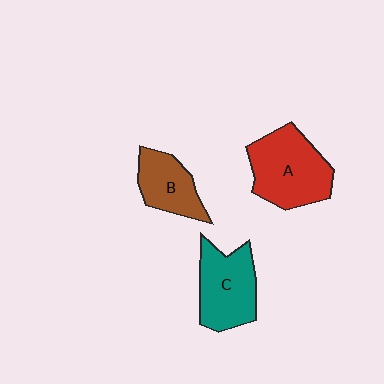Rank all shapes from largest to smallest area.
From largest to smallest: A (red), C (teal), B (brown).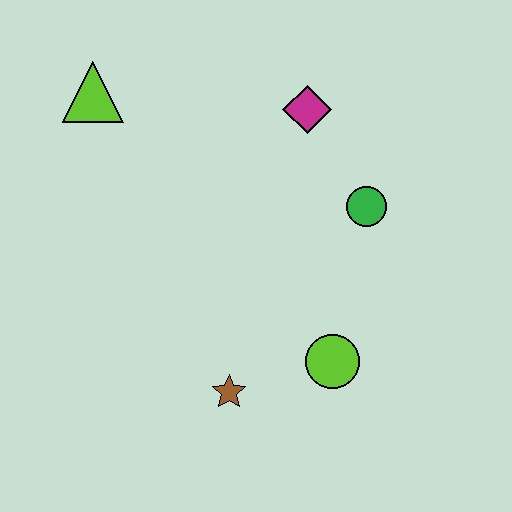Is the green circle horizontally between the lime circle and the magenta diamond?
No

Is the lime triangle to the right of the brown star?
No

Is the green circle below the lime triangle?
Yes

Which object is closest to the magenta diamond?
The green circle is closest to the magenta diamond.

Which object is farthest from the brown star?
The lime triangle is farthest from the brown star.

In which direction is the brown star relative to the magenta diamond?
The brown star is below the magenta diamond.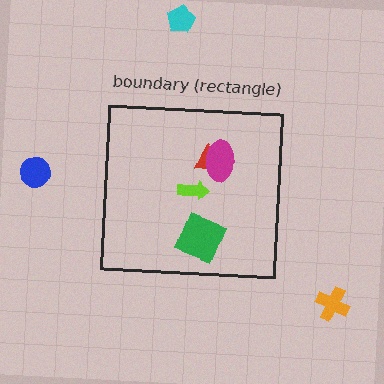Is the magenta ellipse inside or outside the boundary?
Inside.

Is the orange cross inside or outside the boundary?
Outside.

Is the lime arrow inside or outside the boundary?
Inside.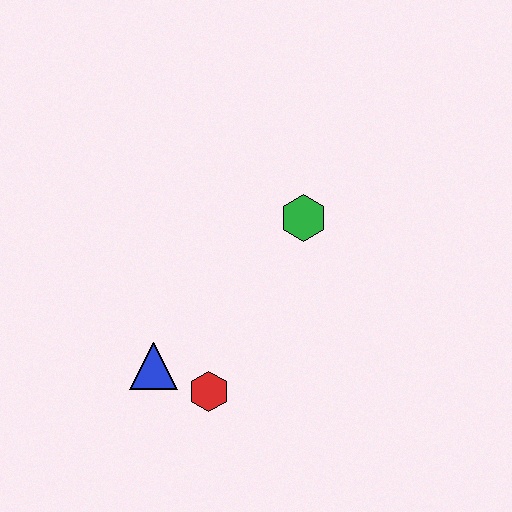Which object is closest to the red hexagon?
The blue triangle is closest to the red hexagon.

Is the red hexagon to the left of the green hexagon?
Yes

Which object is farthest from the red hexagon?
The green hexagon is farthest from the red hexagon.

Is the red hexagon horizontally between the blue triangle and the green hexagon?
Yes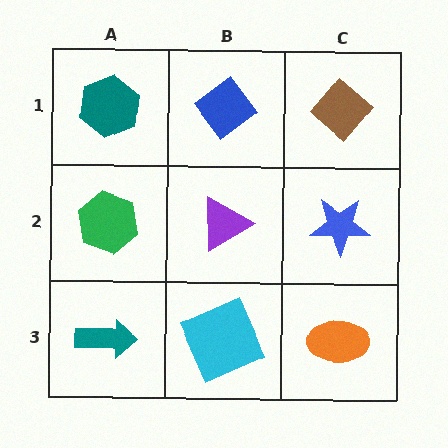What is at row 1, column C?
A brown diamond.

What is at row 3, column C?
An orange ellipse.